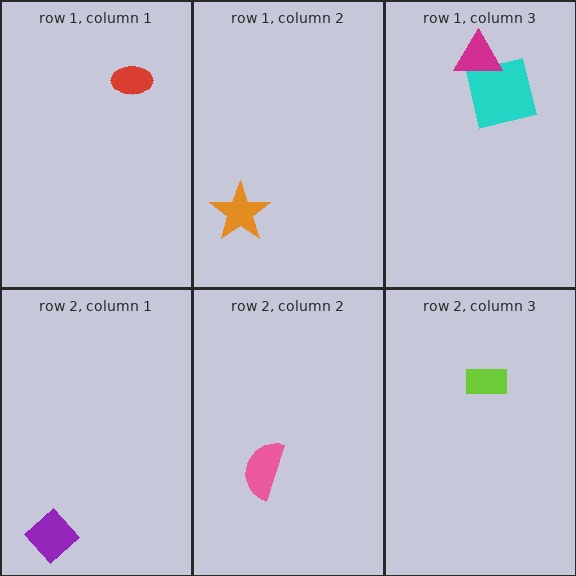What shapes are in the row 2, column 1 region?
The purple diamond.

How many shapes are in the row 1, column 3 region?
2.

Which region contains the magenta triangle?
The row 1, column 3 region.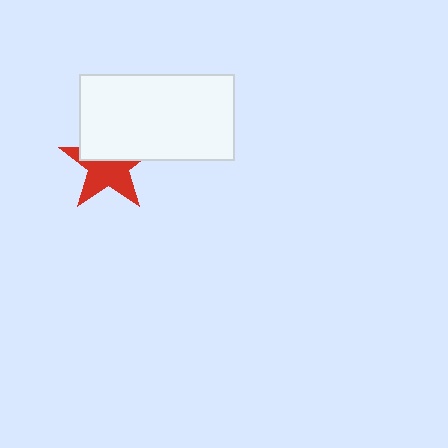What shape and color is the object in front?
The object in front is a white rectangle.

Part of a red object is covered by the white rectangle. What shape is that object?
It is a star.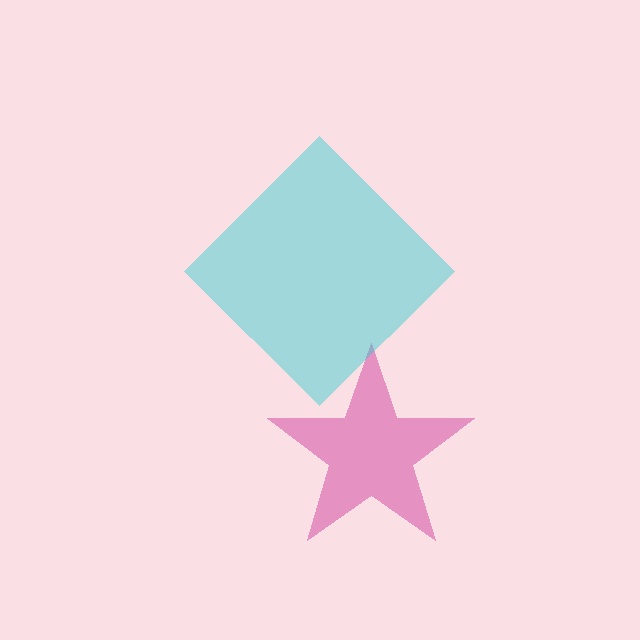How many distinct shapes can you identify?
There are 2 distinct shapes: a magenta star, a cyan diamond.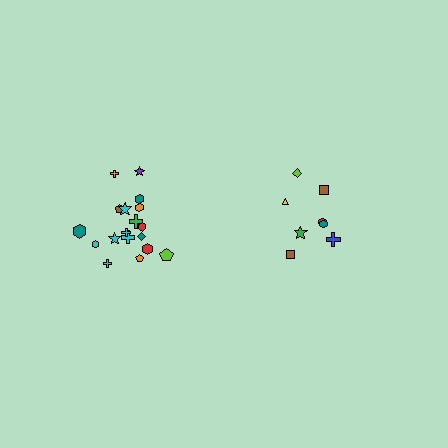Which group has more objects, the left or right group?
The left group.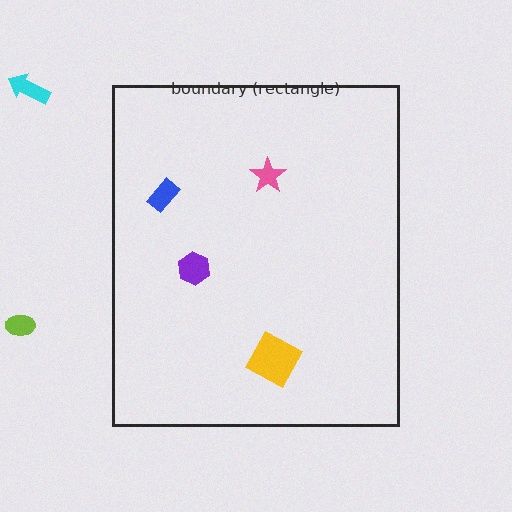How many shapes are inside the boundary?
4 inside, 2 outside.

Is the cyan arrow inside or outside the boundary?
Outside.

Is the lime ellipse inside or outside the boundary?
Outside.